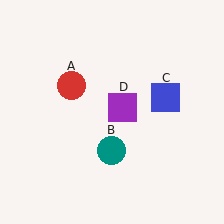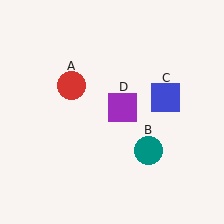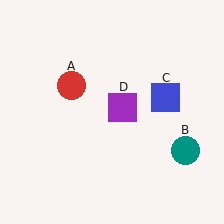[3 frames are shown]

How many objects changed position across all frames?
1 object changed position: teal circle (object B).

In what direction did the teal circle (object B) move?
The teal circle (object B) moved right.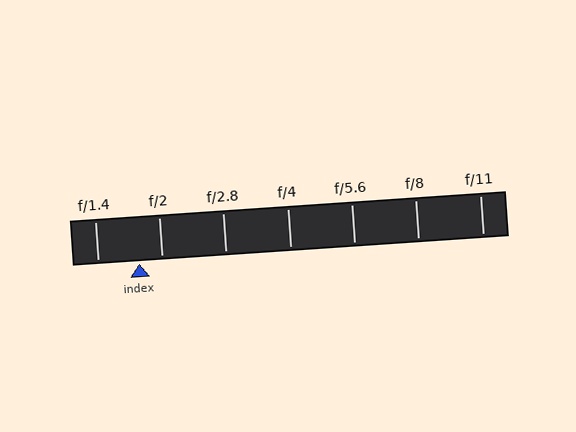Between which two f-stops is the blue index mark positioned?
The index mark is between f/1.4 and f/2.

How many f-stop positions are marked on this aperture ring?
There are 7 f-stop positions marked.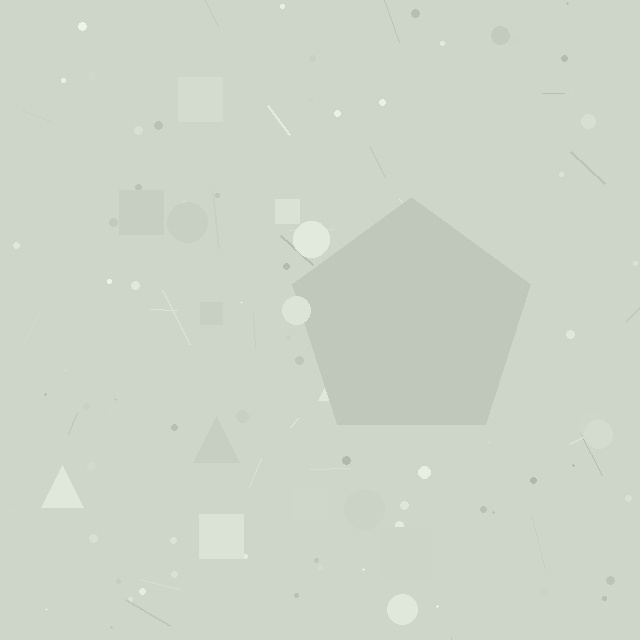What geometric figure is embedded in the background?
A pentagon is embedded in the background.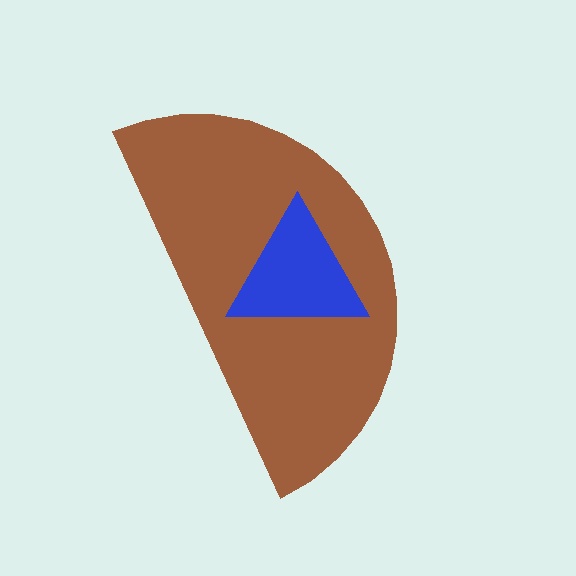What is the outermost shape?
The brown semicircle.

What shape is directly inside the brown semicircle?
The blue triangle.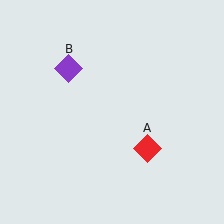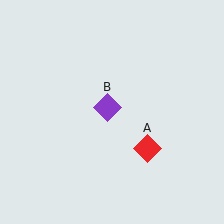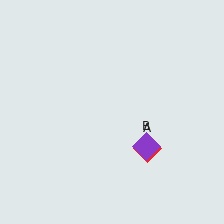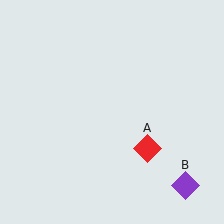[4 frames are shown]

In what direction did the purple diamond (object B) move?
The purple diamond (object B) moved down and to the right.